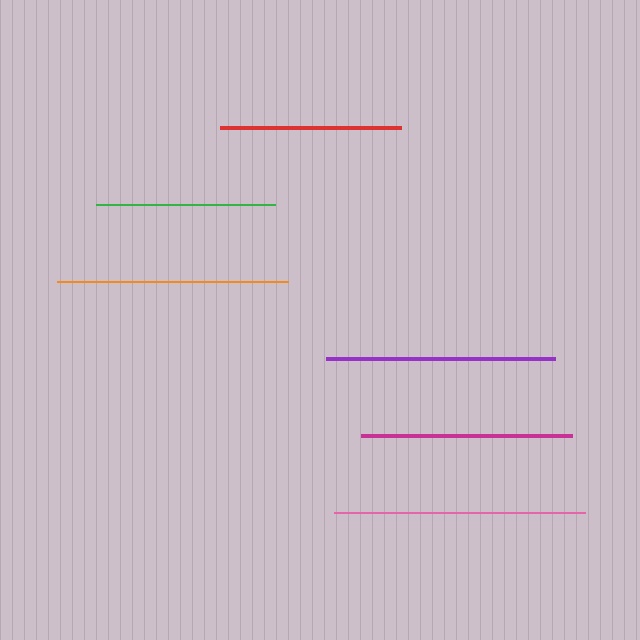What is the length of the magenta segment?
The magenta segment is approximately 211 pixels long.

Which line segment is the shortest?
The green line is the shortest at approximately 178 pixels.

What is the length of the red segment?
The red segment is approximately 181 pixels long.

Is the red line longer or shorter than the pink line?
The pink line is longer than the red line.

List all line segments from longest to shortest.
From longest to shortest: pink, orange, purple, magenta, red, green.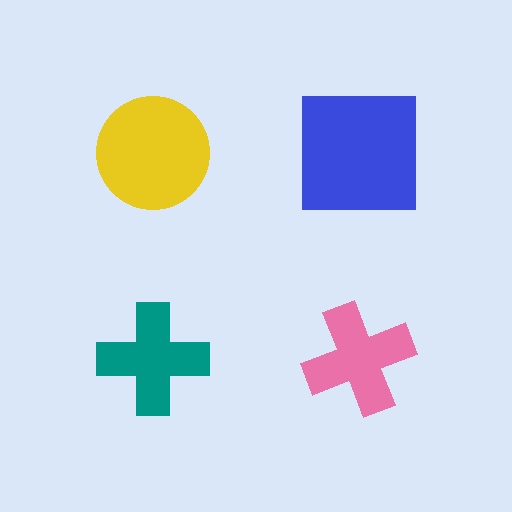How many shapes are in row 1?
2 shapes.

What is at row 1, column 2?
A blue square.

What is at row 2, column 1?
A teal cross.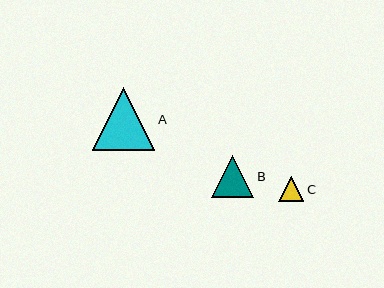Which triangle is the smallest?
Triangle C is the smallest with a size of approximately 25 pixels.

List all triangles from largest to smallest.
From largest to smallest: A, B, C.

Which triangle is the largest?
Triangle A is the largest with a size of approximately 62 pixels.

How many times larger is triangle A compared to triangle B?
Triangle A is approximately 1.5 times the size of triangle B.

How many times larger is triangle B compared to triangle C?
Triangle B is approximately 1.7 times the size of triangle C.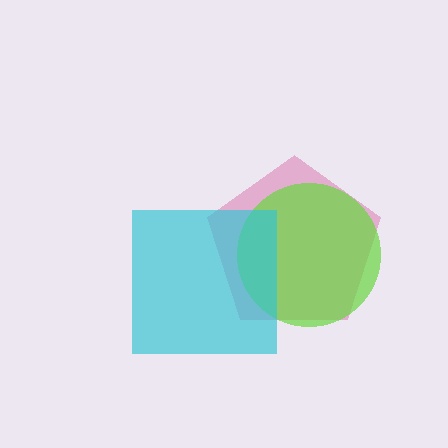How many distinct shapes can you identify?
There are 3 distinct shapes: a pink pentagon, a lime circle, a cyan square.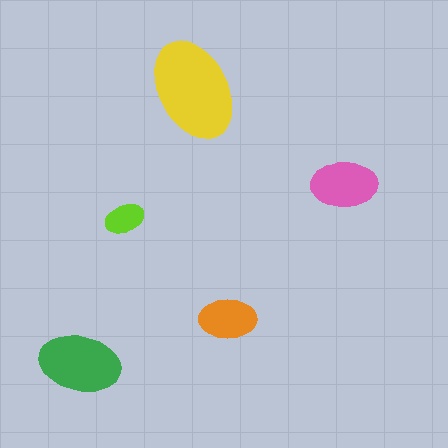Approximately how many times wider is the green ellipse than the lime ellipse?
About 2 times wider.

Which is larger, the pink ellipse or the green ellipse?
The green one.